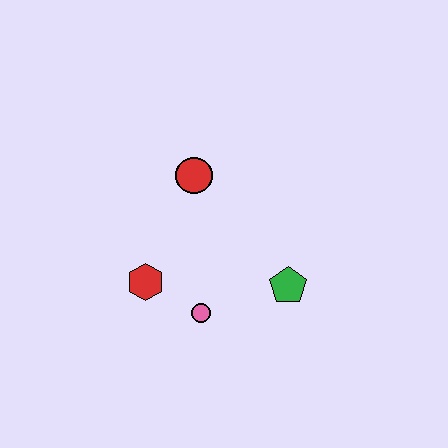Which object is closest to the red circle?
The red hexagon is closest to the red circle.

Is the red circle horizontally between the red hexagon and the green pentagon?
Yes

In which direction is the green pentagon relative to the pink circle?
The green pentagon is to the right of the pink circle.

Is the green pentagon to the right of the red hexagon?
Yes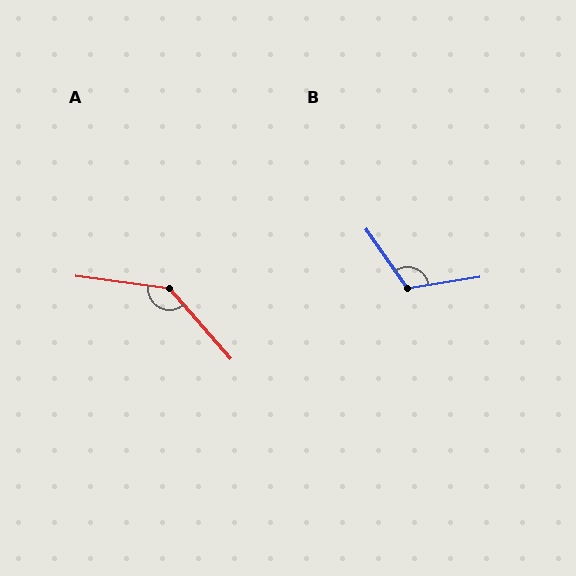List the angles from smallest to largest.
B (116°), A (139°).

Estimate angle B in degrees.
Approximately 116 degrees.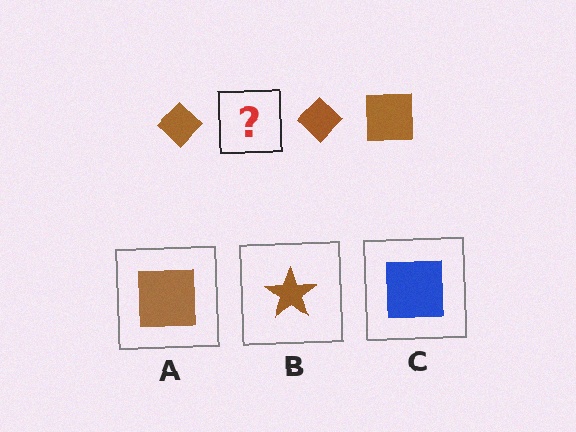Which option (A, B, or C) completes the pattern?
A.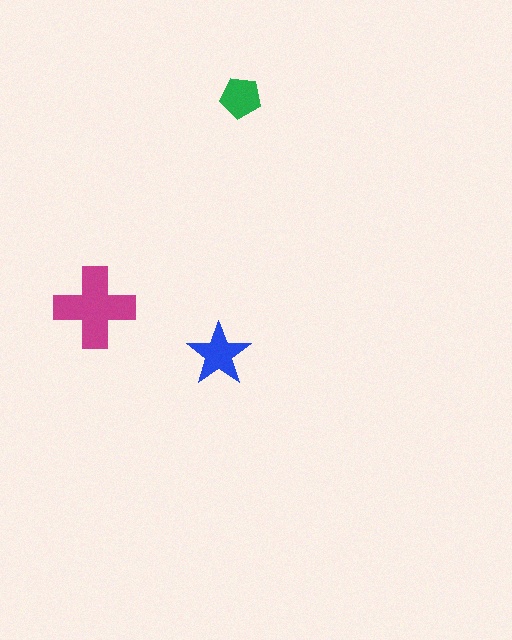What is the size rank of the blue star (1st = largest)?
2nd.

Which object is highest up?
The green pentagon is topmost.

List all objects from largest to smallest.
The magenta cross, the blue star, the green pentagon.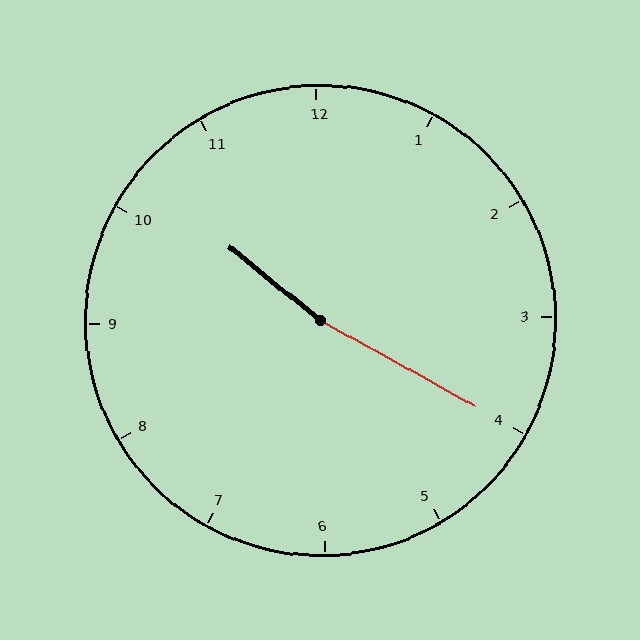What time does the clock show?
10:20.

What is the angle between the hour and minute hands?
Approximately 170 degrees.